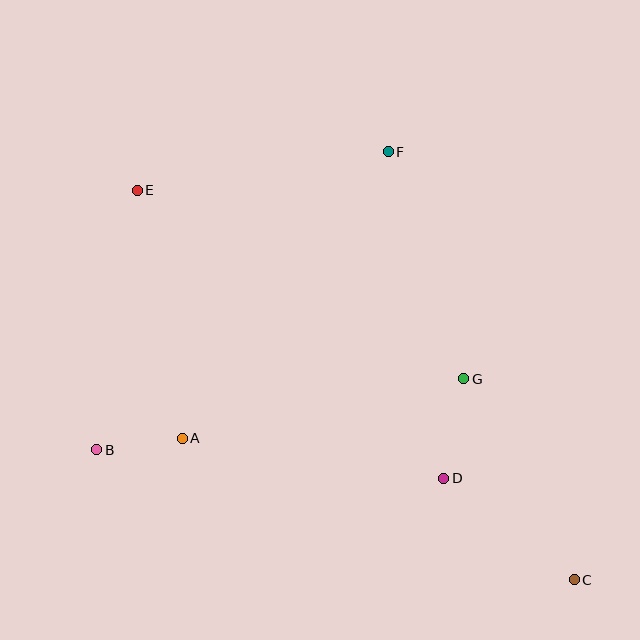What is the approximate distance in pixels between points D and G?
The distance between D and G is approximately 102 pixels.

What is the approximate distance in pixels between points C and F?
The distance between C and F is approximately 467 pixels.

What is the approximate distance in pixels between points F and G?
The distance between F and G is approximately 239 pixels.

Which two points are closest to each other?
Points A and B are closest to each other.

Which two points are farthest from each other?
Points C and E are farthest from each other.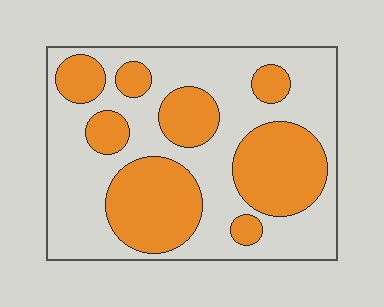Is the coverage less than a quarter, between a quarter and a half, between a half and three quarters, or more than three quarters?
Between a quarter and a half.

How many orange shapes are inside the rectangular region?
8.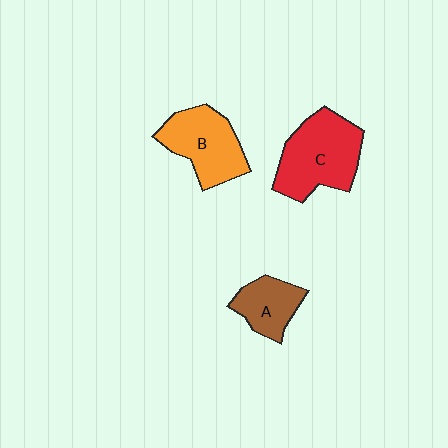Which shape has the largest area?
Shape C (red).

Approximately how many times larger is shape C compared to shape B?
Approximately 1.2 times.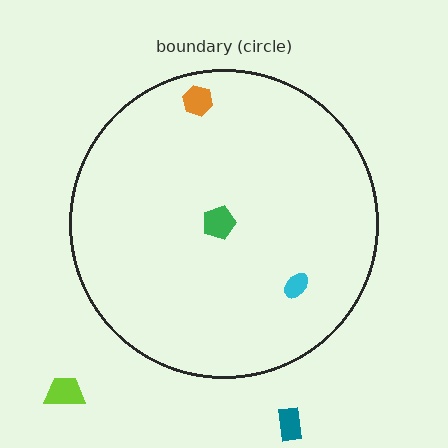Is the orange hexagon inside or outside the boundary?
Inside.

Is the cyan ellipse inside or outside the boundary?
Inside.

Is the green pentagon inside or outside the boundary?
Inside.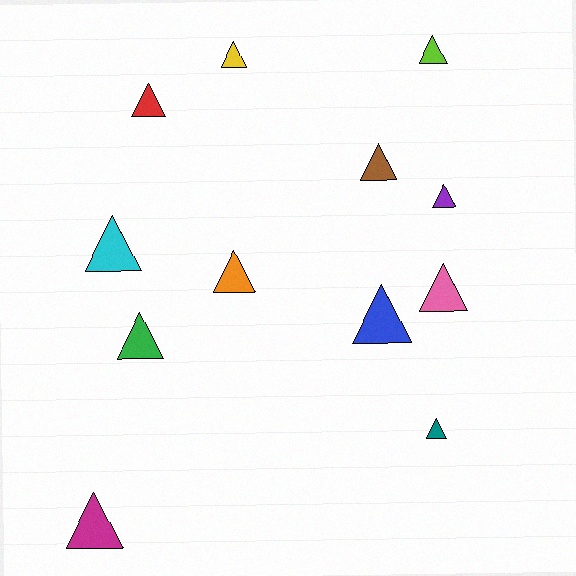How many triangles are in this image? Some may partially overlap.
There are 12 triangles.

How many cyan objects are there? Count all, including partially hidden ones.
There is 1 cyan object.